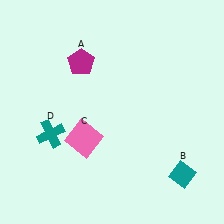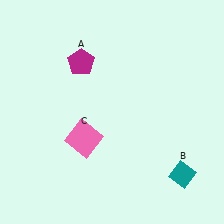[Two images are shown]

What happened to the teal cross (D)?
The teal cross (D) was removed in Image 2. It was in the bottom-left area of Image 1.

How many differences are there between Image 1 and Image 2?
There is 1 difference between the two images.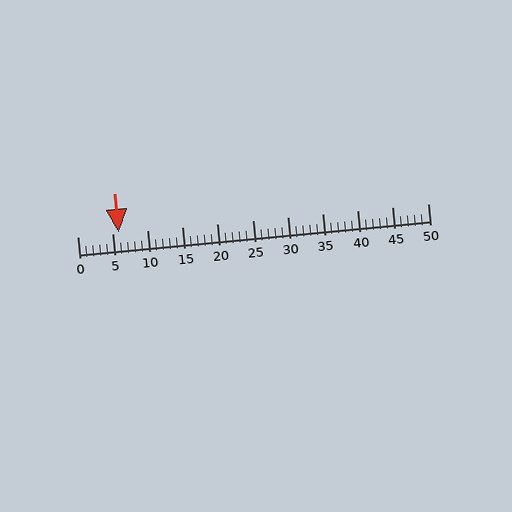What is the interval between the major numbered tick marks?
The major tick marks are spaced 5 units apart.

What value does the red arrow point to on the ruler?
The red arrow points to approximately 6.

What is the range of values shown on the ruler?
The ruler shows values from 0 to 50.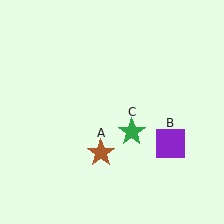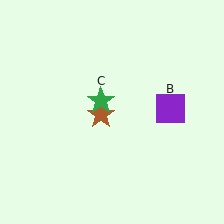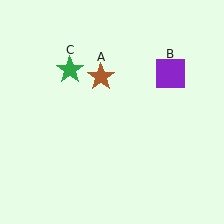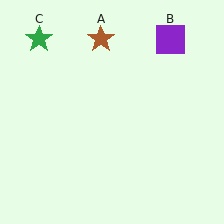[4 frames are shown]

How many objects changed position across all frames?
3 objects changed position: brown star (object A), purple square (object B), green star (object C).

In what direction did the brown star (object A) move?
The brown star (object A) moved up.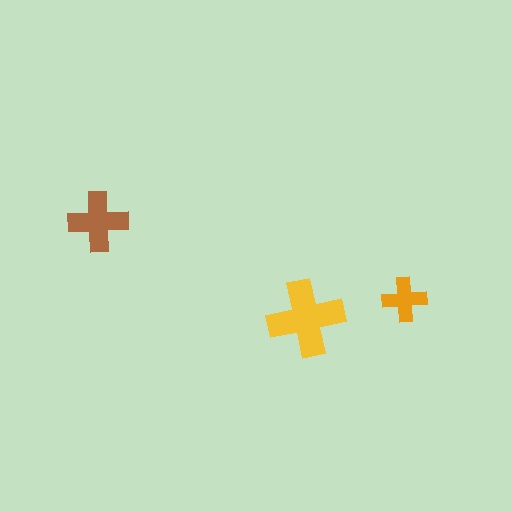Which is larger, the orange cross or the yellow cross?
The yellow one.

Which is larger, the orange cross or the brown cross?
The brown one.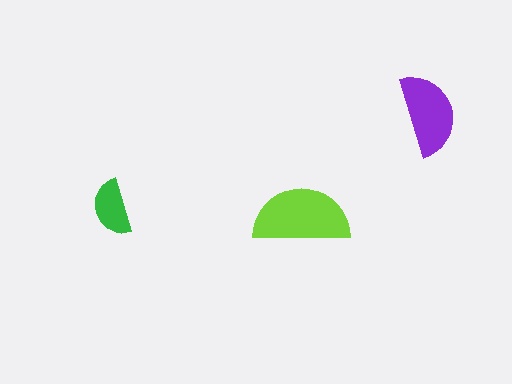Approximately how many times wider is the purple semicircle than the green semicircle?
About 1.5 times wider.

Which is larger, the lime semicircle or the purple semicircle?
The lime one.